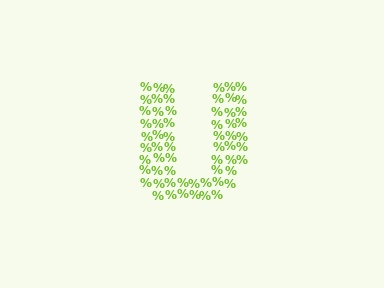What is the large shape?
The large shape is the letter U.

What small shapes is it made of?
It is made of small percent signs.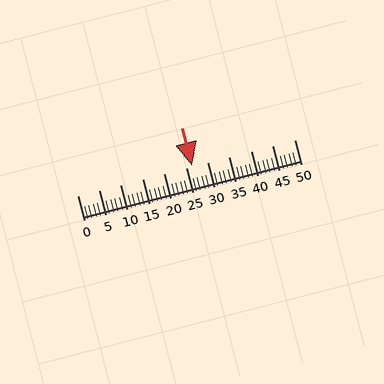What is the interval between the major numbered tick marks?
The major tick marks are spaced 5 units apart.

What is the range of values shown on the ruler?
The ruler shows values from 0 to 50.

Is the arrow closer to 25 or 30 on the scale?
The arrow is closer to 25.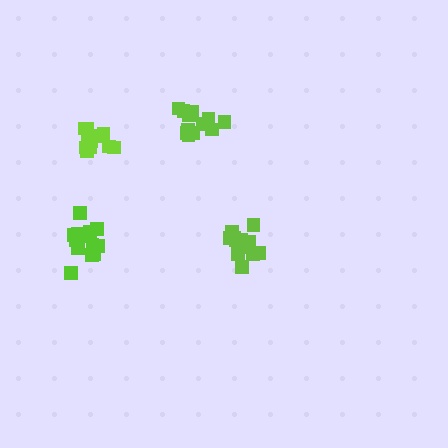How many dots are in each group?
Group 1: 15 dots, Group 2: 11 dots, Group 3: 13 dots, Group 4: 13 dots (52 total).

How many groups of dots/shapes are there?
There are 4 groups.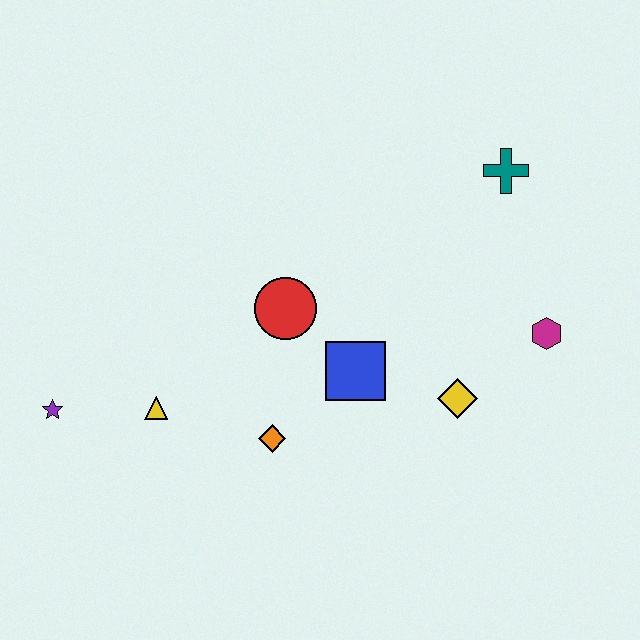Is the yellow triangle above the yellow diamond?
No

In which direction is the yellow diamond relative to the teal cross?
The yellow diamond is below the teal cross.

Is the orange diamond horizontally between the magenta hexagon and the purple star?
Yes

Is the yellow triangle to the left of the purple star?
No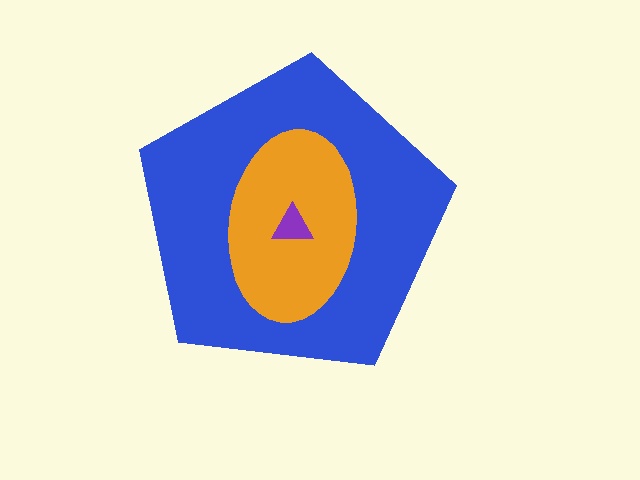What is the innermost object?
The purple triangle.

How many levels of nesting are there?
3.